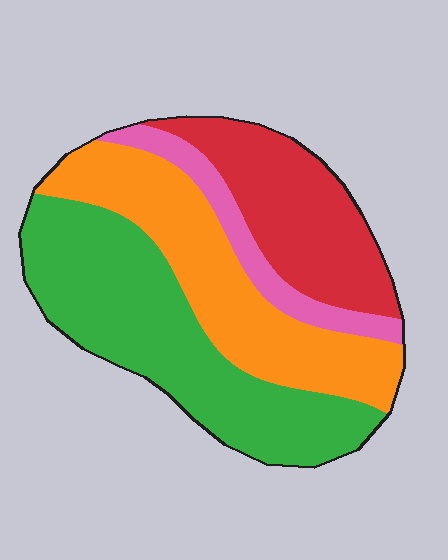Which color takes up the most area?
Green, at roughly 40%.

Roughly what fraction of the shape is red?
Red takes up about one fifth (1/5) of the shape.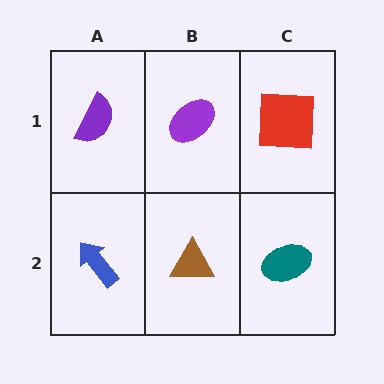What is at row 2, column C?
A teal ellipse.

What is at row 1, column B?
A purple ellipse.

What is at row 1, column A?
A purple semicircle.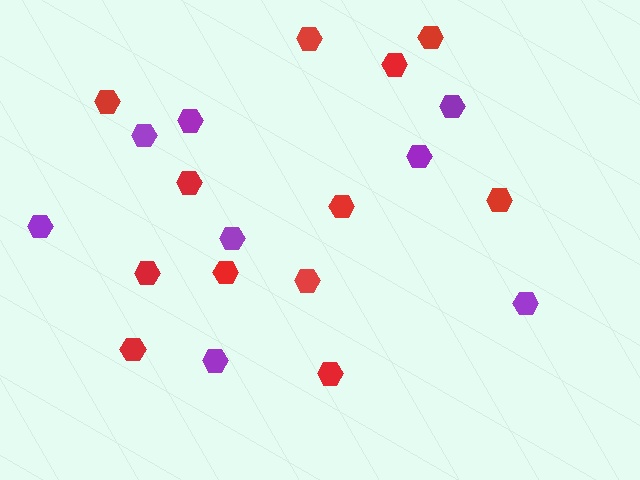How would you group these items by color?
There are 2 groups: one group of red hexagons (12) and one group of purple hexagons (8).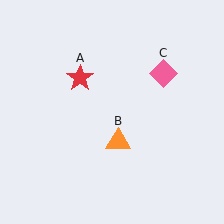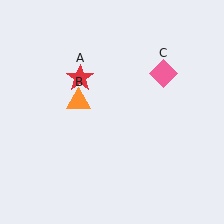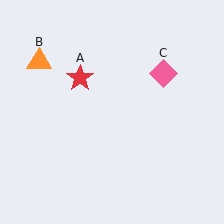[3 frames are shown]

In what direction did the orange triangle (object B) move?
The orange triangle (object B) moved up and to the left.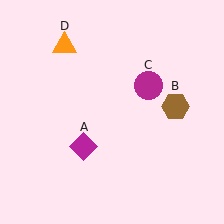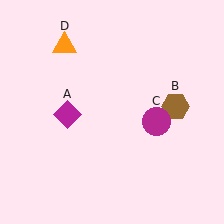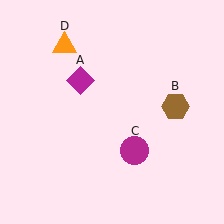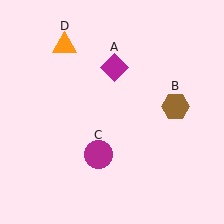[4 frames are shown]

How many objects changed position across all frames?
2 objects changed position: magenta diamond (object A), magenta circle (object C).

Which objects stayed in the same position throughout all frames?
Brown hexagon (object B) and orange triangle (object D) remained stationary.